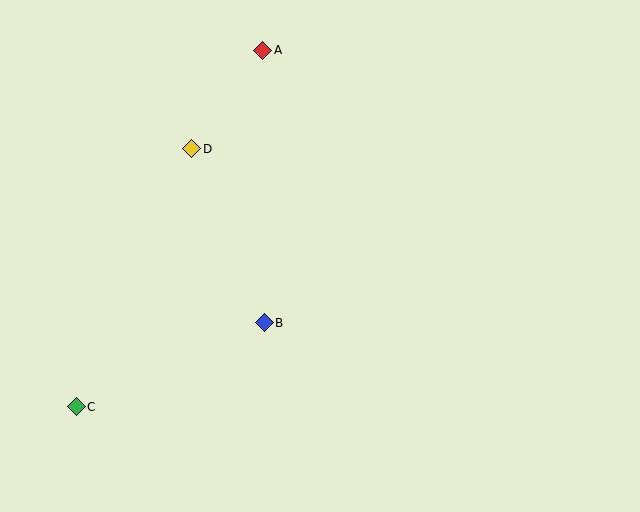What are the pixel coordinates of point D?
Point D is at (192, 149).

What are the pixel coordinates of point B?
Point B is at (264, 323).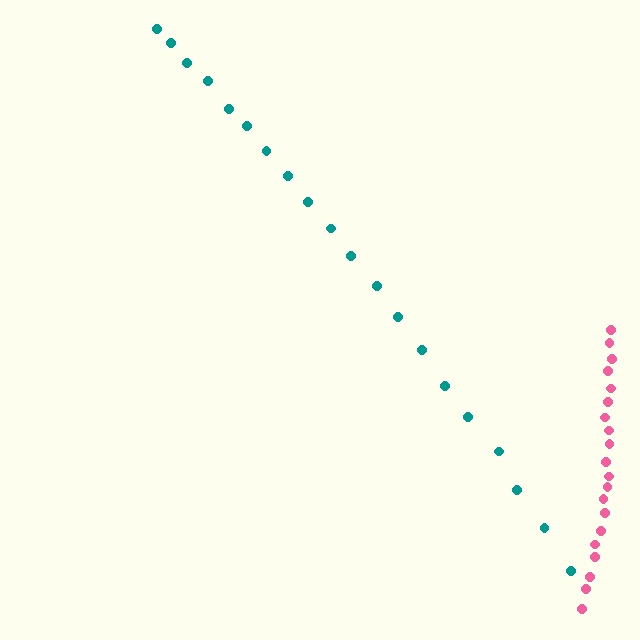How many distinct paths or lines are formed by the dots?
There are 2 distinct paths.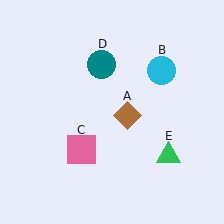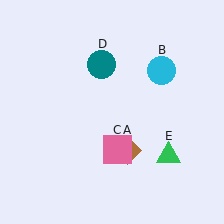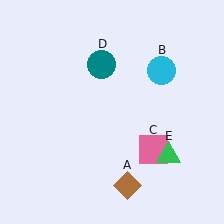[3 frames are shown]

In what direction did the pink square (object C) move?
The pink square (object C) moved right.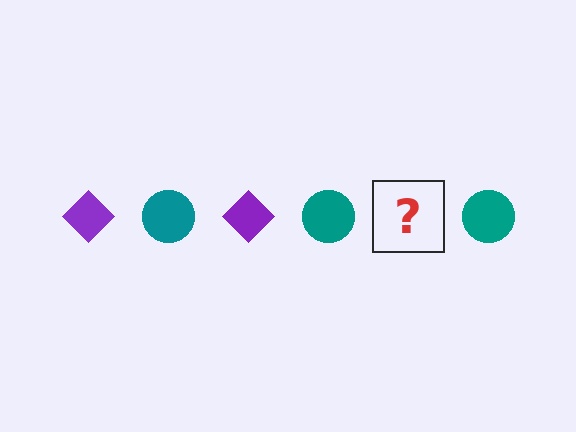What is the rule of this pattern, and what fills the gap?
The rule is that the pattern alternates between purple diamond and teal circle. The gap should be filled with a purple diamond.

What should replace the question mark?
The question mark should be replaced with a purple diamond.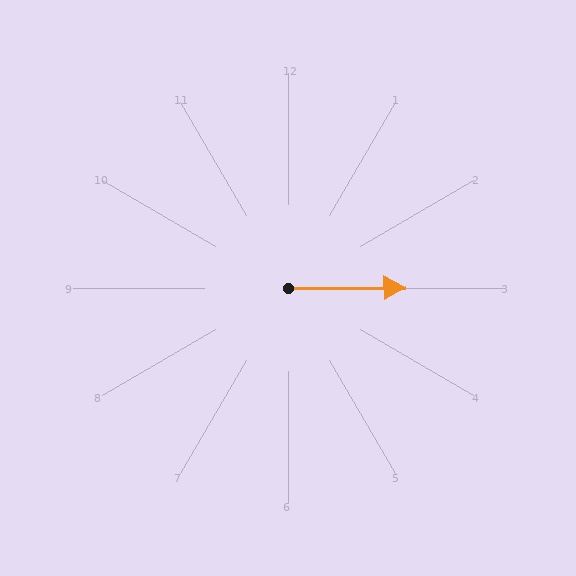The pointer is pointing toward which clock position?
Roughly 3 o'clock.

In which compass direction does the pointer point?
East.